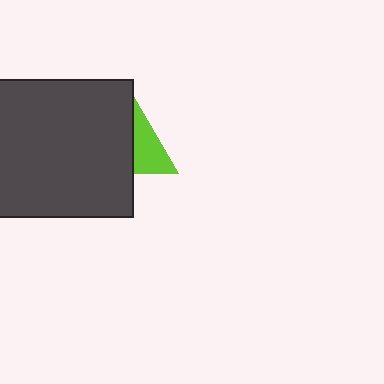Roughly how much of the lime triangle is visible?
About half of it is visible (roughly 50%).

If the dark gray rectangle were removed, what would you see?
You would see the complete lime triangle.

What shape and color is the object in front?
The object in front is a dark gray rectangle.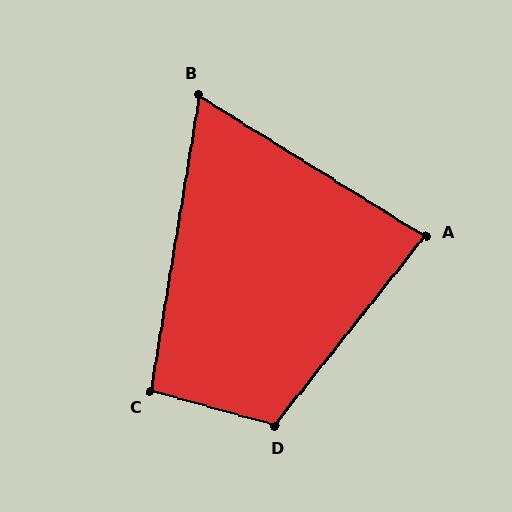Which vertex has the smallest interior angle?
B, at approximately 68 degrees.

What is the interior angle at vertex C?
Approximately 97 degrees (obtuse).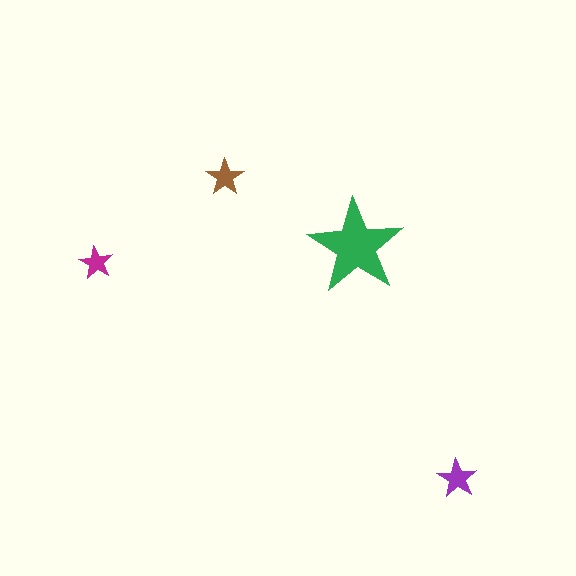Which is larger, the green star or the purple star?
The green one.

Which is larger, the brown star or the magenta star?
The brown one.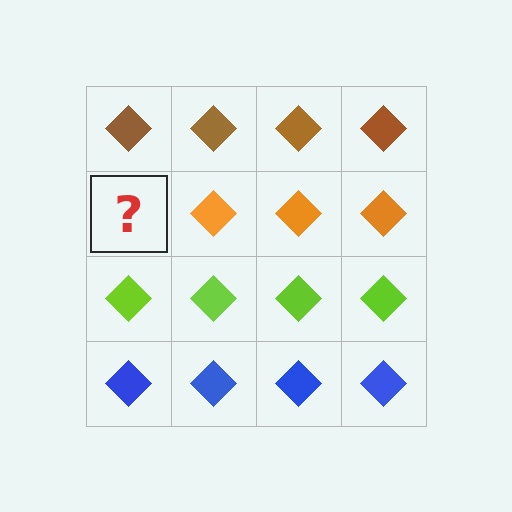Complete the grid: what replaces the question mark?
The question mark should be replaced with an orange diamond.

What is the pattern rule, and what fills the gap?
The rule is that each row has a consistent color. The gap should be filled with an orange diamond.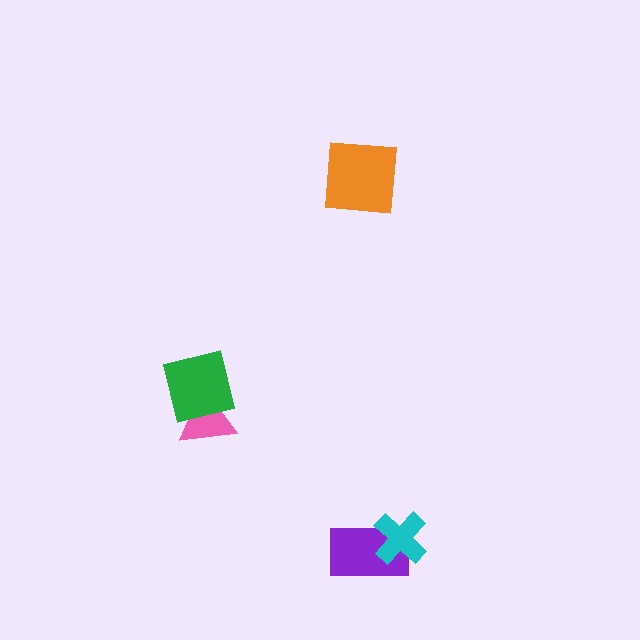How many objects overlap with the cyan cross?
1 object overlaps with the cyan cross.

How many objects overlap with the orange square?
0 objects overlap with the orange square.